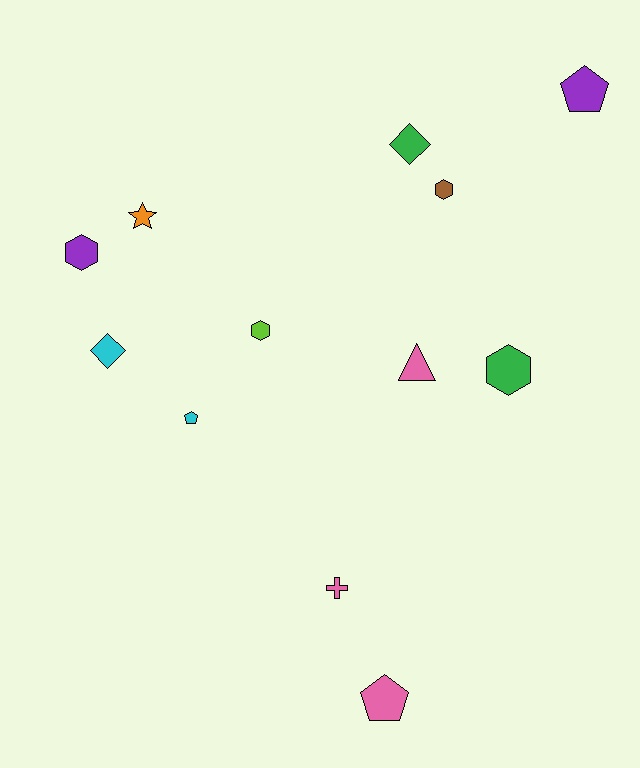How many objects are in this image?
There are 12 objects.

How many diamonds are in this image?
There are 2 diamonds.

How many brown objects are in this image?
There is 1 brown object.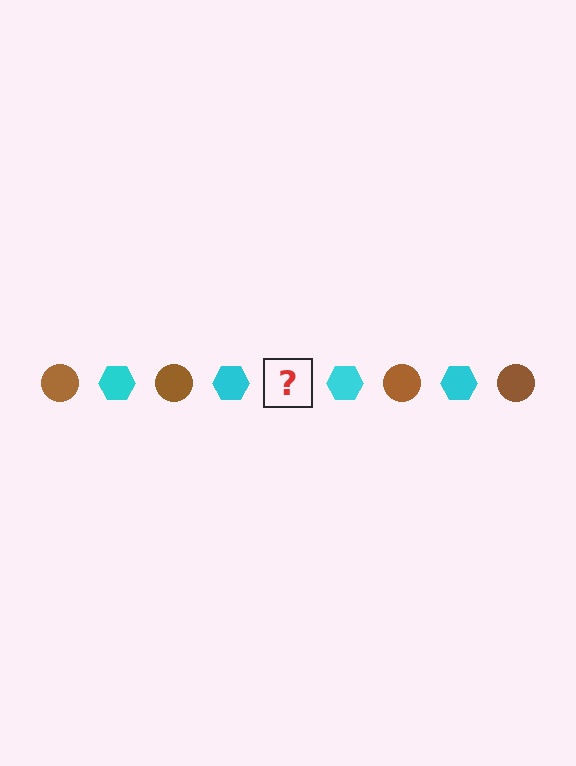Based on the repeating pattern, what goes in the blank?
The blank should be a brown circle.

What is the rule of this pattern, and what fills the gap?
The rule is that the pattern alternates between brown circle and cyan hexagon. The gap should be filled with a brown circle.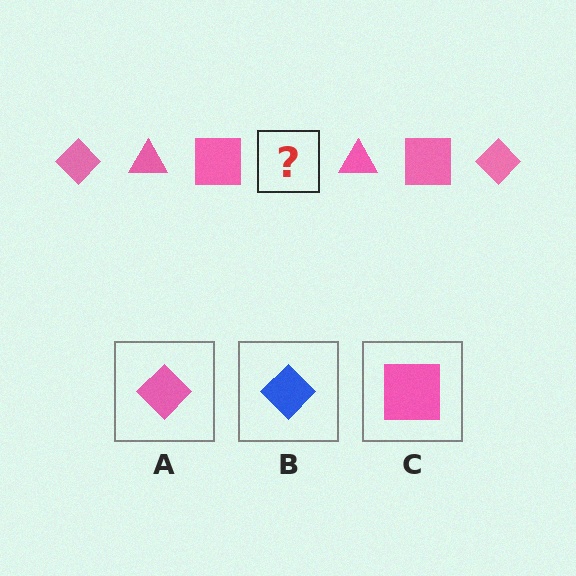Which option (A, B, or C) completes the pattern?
A.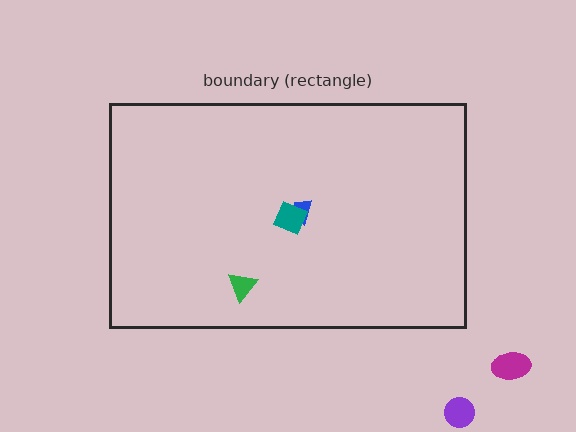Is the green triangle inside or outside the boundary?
Inside.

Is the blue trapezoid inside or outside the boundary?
Inside.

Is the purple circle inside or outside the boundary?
Outside.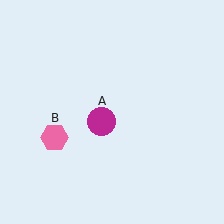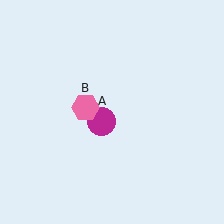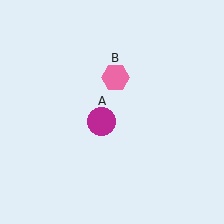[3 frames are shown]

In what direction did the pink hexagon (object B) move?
The pink hexagon (object B) moved up and to the right.